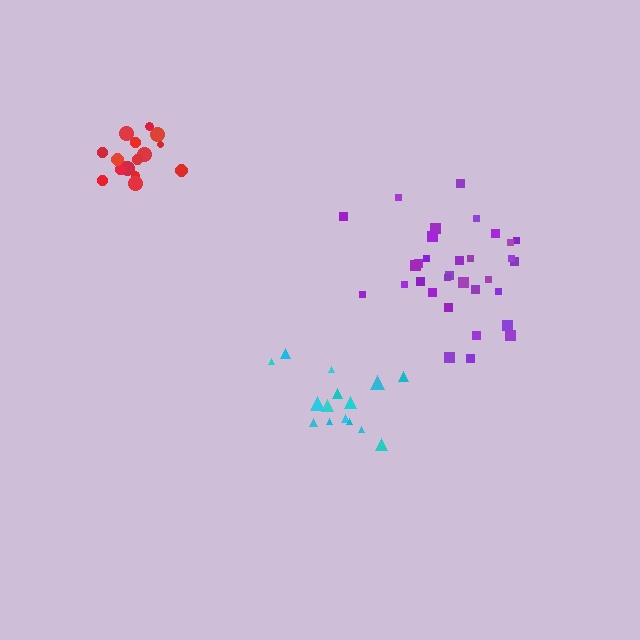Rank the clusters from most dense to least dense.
red, cyan, purple.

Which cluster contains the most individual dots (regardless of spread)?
Purple (32).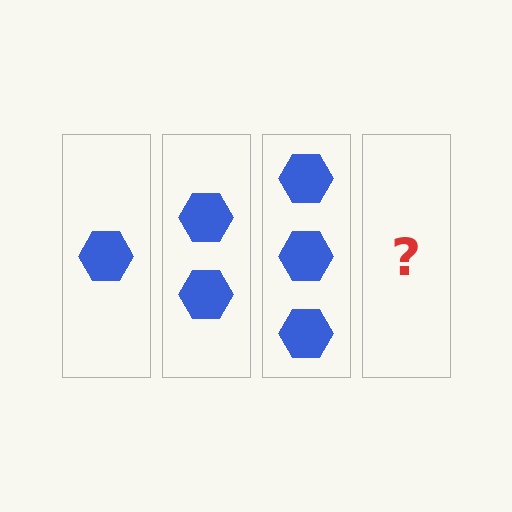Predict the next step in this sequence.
The next step is 4 hexagons.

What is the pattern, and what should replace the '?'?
The pattern is that each step adds one more hexagon. The '?' should be 4 hexagons.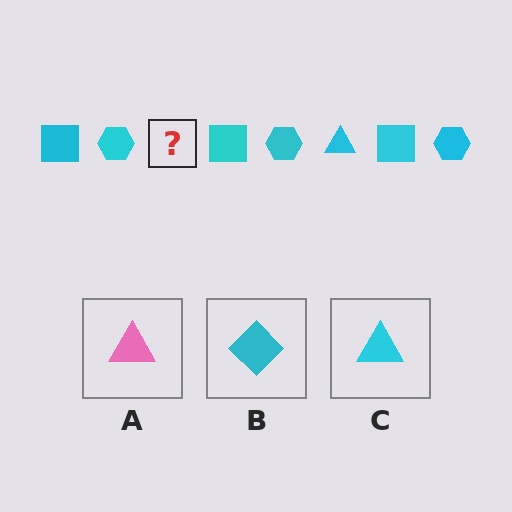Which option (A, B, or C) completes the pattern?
C.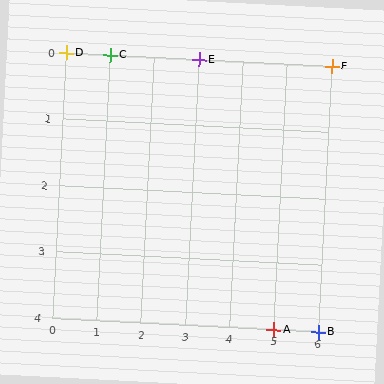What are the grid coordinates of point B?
Point B is at grid coordinates (6, 4).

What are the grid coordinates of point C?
Point C is at grid coordinates (1, 0).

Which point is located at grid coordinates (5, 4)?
Point A is at (5, 4).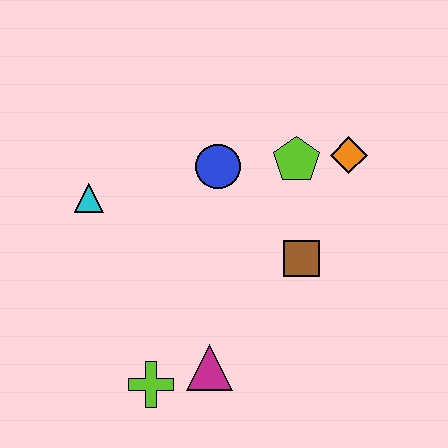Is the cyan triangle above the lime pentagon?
No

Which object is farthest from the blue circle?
The lime cross is farthest from the blue circle.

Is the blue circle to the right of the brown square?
No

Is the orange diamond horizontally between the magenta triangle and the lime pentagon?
No